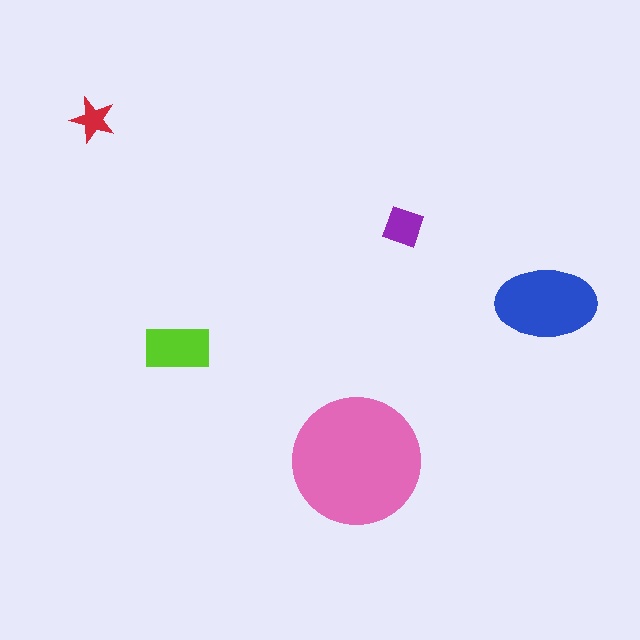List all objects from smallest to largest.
The red star, the purple diamond, the lime rectangle, the blue ellipse, the pink circle.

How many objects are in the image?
There are 5 objects in the image.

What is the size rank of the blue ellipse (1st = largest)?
2nd.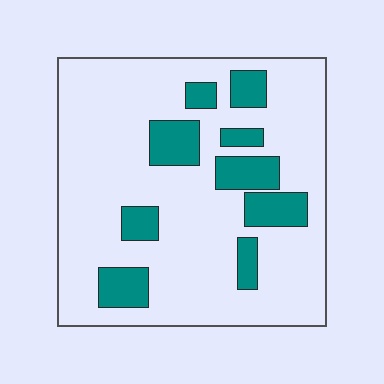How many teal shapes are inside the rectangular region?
9.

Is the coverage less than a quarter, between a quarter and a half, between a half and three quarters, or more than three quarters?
Less than a quarter.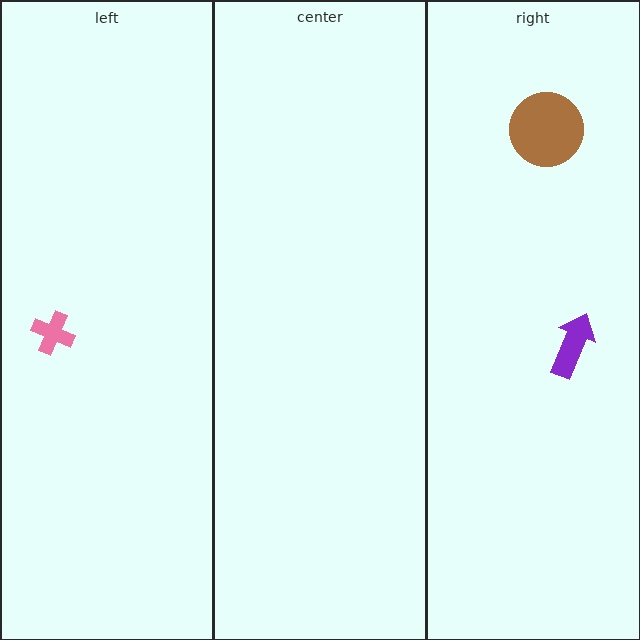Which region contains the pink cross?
The left region.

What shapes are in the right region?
The brown circle, the purple arrow.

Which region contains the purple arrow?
The right region.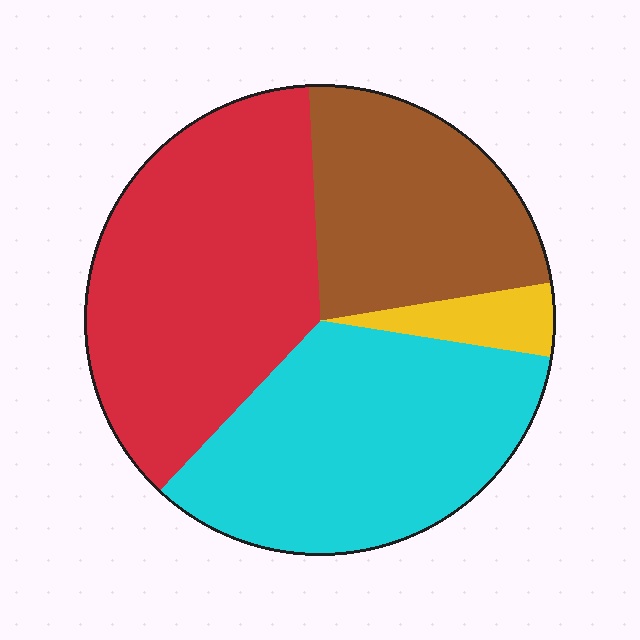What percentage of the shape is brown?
Brown covers 23% of the shape.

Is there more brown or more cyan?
Cyan.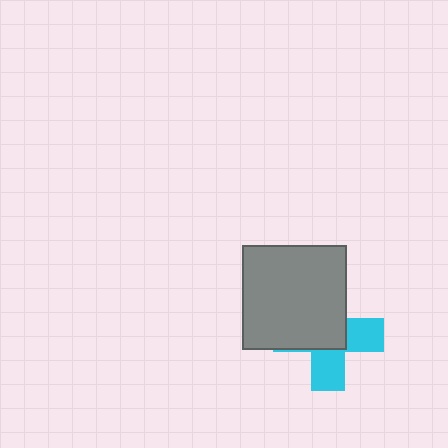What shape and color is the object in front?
The object in front is a gray square.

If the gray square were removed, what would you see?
You would see the complete cyan cross.